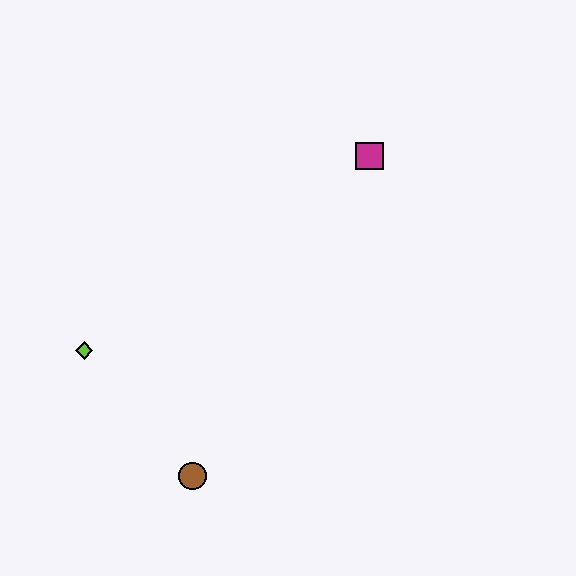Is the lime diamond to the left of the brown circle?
Yes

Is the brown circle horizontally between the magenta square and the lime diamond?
Yes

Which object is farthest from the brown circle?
The magenta square is farthest from the brown circle.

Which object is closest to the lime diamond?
The brown circle is closest to the lime diamond.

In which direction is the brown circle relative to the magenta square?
The brown circle is below the magenta square.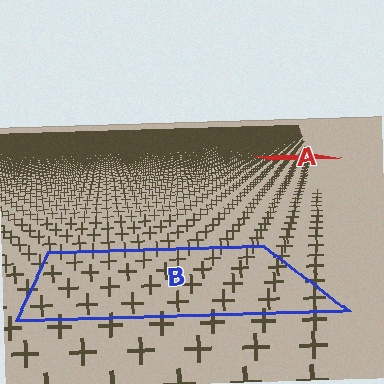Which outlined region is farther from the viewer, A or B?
Region A is farther from the viewer — the texture elements inside it appear smaller and more densely packed.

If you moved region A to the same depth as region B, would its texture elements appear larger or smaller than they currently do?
They would appear larger. At a closer depth, the same texture elements are projected at a bigger on-screen size.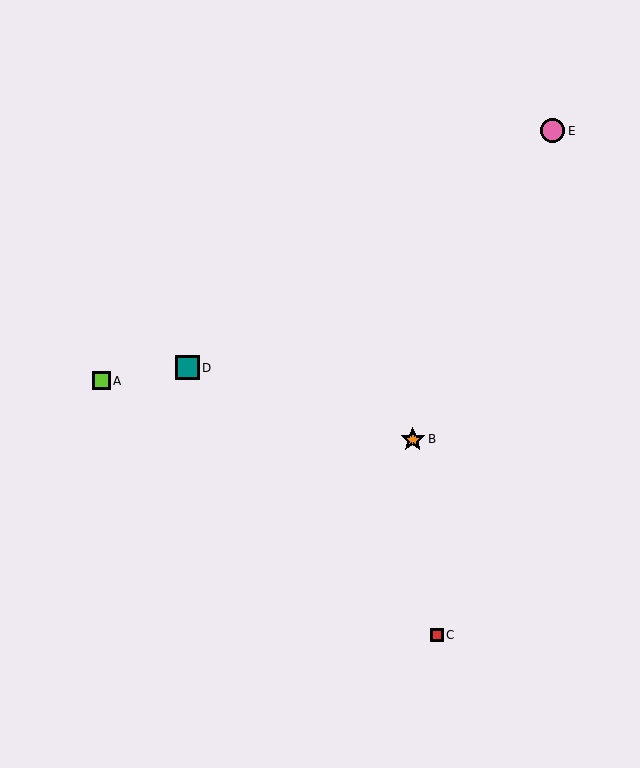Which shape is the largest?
The pink circle (labeled E) is the largest.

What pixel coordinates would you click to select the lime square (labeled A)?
Click at (101, 381) to select the lime square A.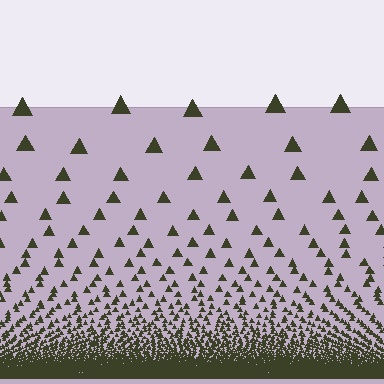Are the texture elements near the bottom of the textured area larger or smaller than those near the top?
Smaller. The gradient is inverted — elements near the bottom are smaller and denser.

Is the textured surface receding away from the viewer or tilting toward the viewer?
The surface appears to tilt toward the viewer. Texture elements get larger and sparser toward the top.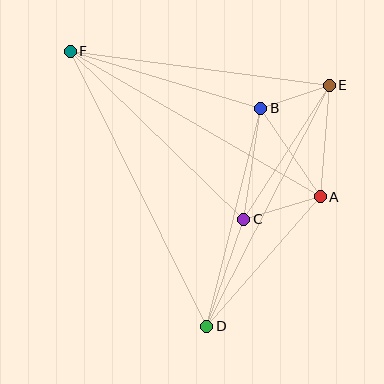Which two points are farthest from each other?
Points D and F are farthest from each other.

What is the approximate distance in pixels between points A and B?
The distance between A and B is approximately 106 pixels.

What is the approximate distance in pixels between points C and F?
The distance between C and F is approximately 241 pixels.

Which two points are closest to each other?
Points B and E are closest to each other.